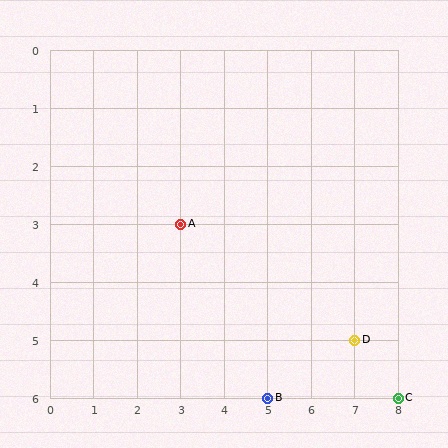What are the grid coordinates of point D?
Point D is at grid coordinates (7, 5).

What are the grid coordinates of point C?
Point C is at grid coordinates (8, 6).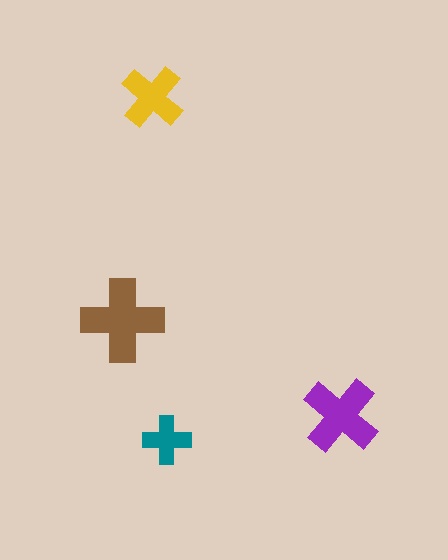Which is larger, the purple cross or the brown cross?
The brown one.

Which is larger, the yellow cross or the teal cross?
The yellow one.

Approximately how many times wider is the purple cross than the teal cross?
About 1.5 times wider.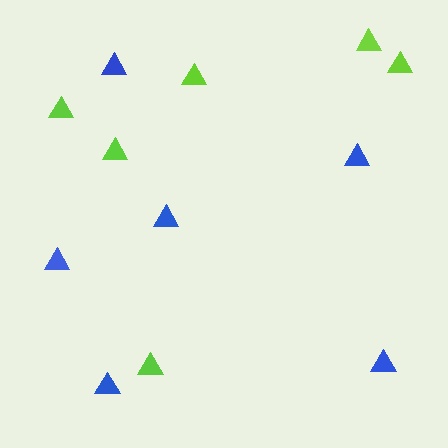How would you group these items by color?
There are 2 groups: one group of lime triangles (6) and one group of blue triangles (6).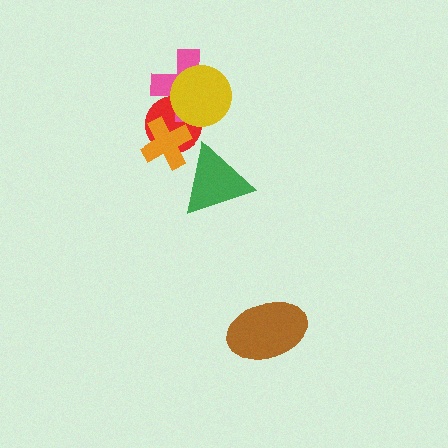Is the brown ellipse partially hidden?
No, no other shape covers it.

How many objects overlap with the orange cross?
1 object overlaps with the orange cross.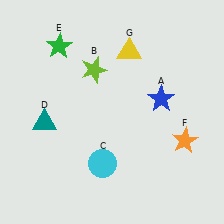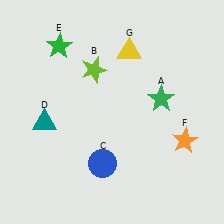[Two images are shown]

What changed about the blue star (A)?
In Image 1, A is blue. In Image 2, it changed to green.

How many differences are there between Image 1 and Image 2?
There are 2 differences between the two images.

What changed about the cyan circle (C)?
In Image 1, C is cyan. In Image 2, it changed to blue.